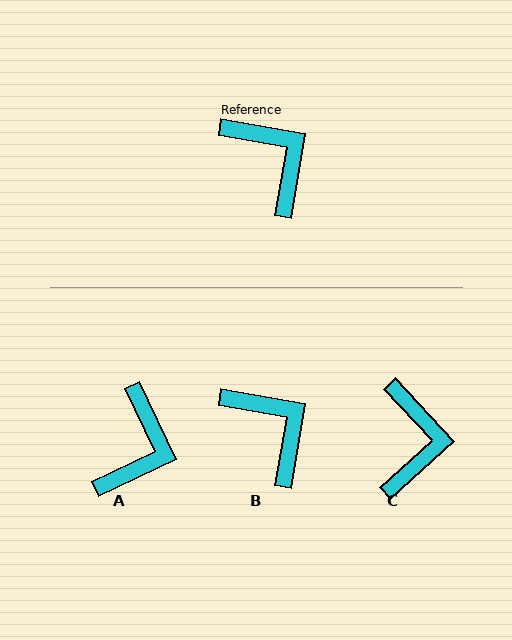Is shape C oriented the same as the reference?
No, it is off by about 37 degrees.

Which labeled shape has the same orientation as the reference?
B.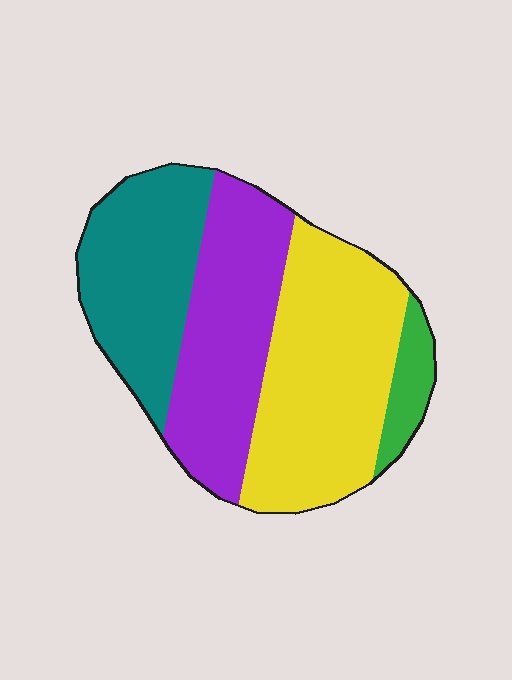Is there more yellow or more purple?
Yellow.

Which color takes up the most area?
Yellow, at roughly 40%.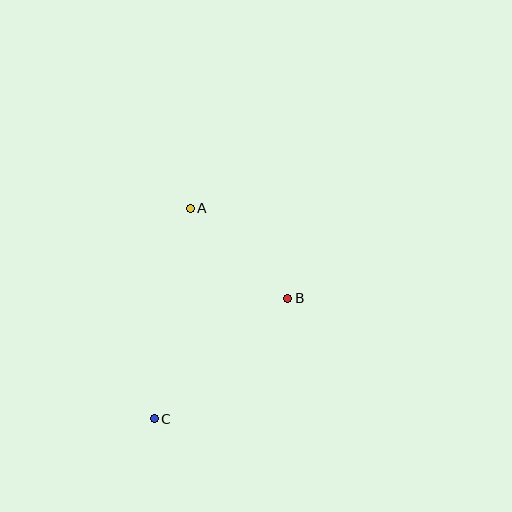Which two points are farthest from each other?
Points A and C are farthest from each other.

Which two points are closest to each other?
Points A and B are closest to each other.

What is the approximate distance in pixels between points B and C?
The distance between B and C is approximately 180 pixels.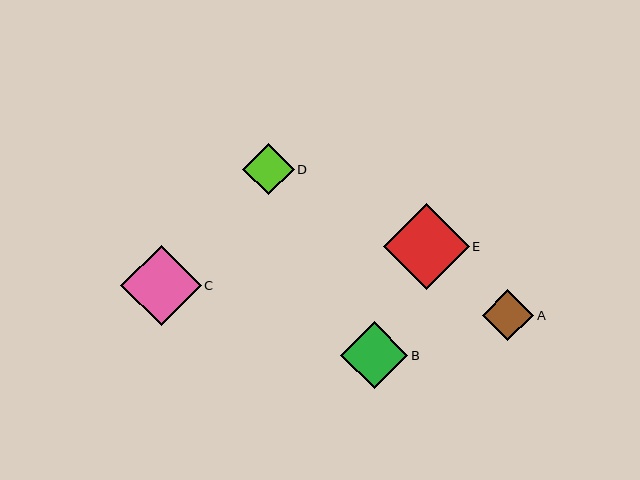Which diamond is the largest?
Diamond E is the largest with a size of approximately 86 pixels.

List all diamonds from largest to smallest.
From largest to smallest: E, C, B, D, A.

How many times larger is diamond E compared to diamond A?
Diamond E is approximately 1.7 times the size of diamond A.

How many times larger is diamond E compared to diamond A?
Diamond E is approximately 1.7 times the size of diamond A.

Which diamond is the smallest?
Diamond A is the smallest with a size of approximately 51 pixels.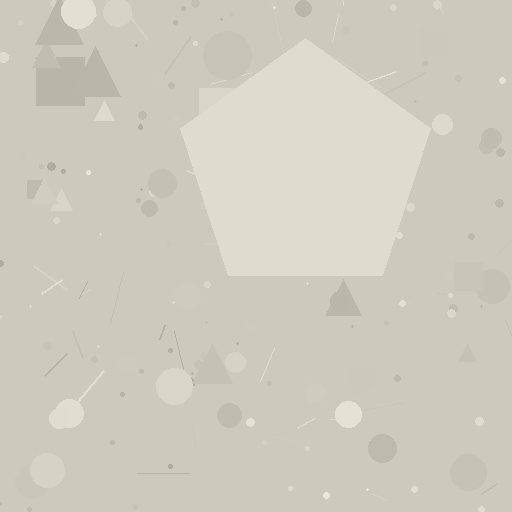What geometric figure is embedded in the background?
A pentagon is embedded in the background.